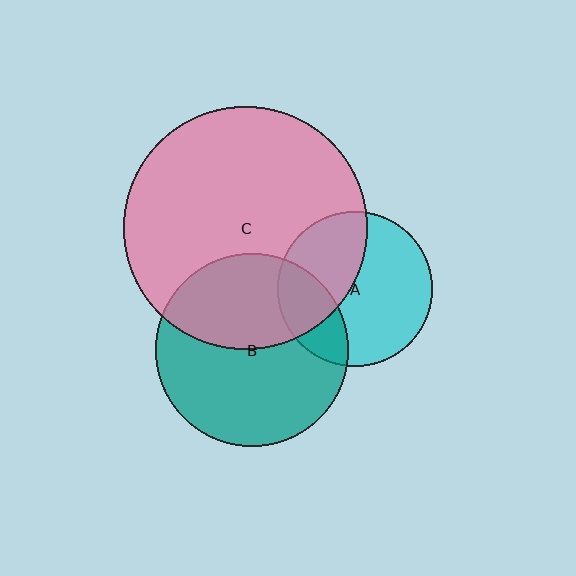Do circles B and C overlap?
Yes.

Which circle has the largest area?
Circle C (pink).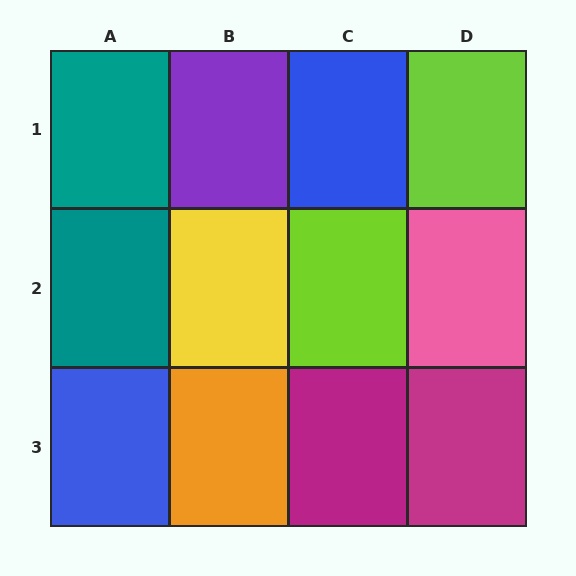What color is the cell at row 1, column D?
Lime.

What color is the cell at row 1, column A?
Teal.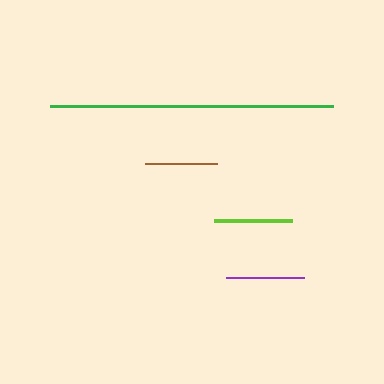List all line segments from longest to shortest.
From longest to shortest: green, lime, purple, brown.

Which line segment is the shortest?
The brown line is the shortest at approximately 72 pixels.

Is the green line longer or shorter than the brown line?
The green line is longer than the brown line.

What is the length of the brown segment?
The brown segment is approximately 72 pixels long.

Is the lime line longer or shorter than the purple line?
The lime line is longer than the purple line.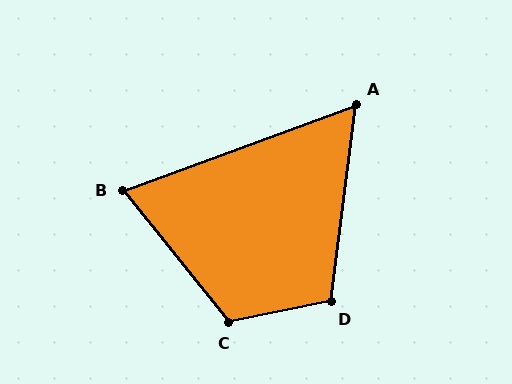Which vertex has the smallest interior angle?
A, at approximately 63 degrees.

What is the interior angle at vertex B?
Approximately 71 degrees (acute).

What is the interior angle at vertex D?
Approximately 109 degrees (obtuse).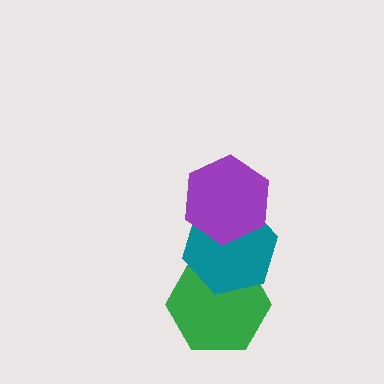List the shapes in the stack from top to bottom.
From top to bottom: the purple hexagon, the teal hexagon, the green hexagon.